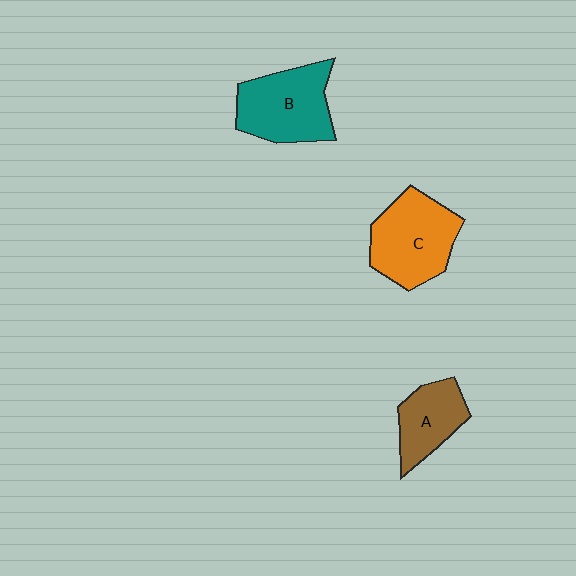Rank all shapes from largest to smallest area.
From largest to smallest: C (orange), B (teal), A (brown).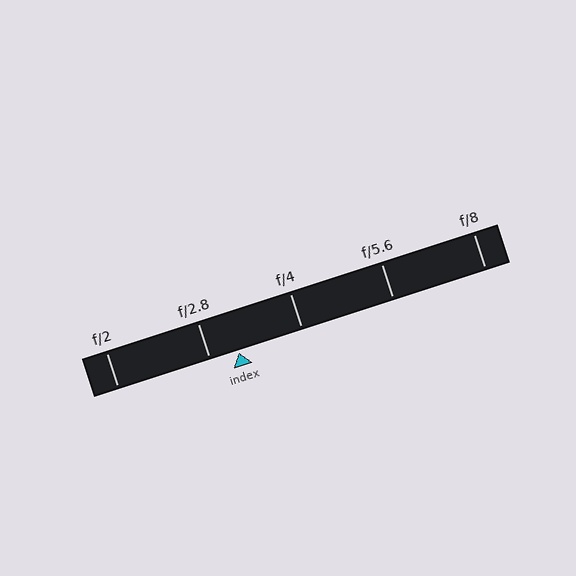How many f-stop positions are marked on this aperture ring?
There are 5 f-stop positions marked.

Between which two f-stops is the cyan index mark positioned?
The index mark is between f/2.8 and f/4.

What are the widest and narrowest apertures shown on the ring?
The widest aperture shown is f/2 and the narrowest is f/8.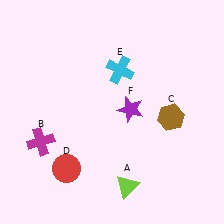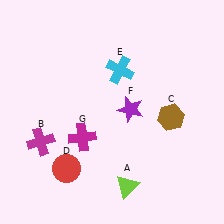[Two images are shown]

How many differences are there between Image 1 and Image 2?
There is 1 difference between the two images.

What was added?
A magenta cross (G) was added in Image 2.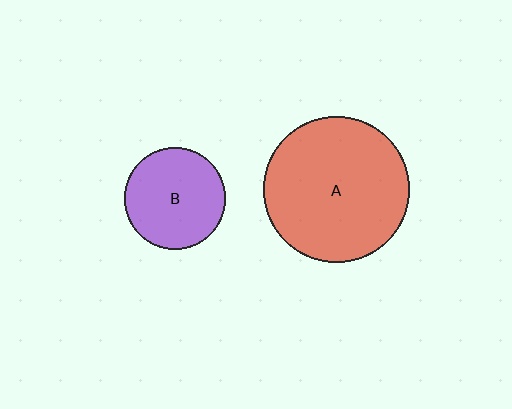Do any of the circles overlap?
No, none of the circles overlap.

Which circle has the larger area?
Circle A (red).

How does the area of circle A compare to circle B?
Approximately 2.0 times.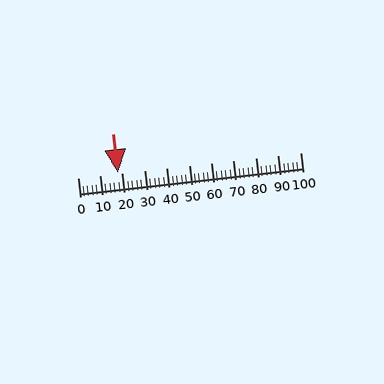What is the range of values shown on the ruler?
The ruler shows values from 0 to 100.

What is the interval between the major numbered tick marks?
The major tick marks are spaced 10 units apart.